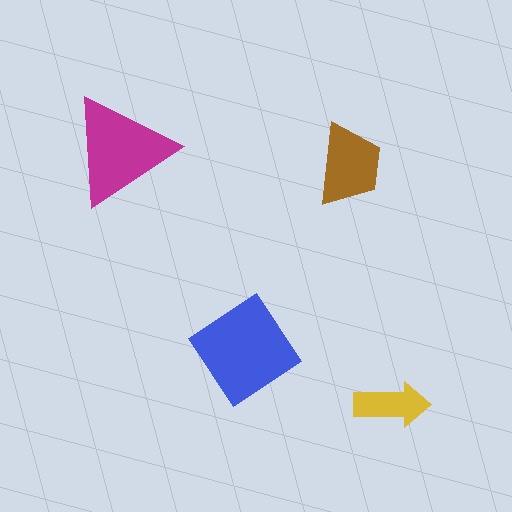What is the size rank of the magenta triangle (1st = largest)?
2nd.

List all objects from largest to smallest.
The blue diamond, the magenta triangle, the brown trapezoid, the yellow arrow.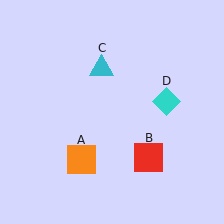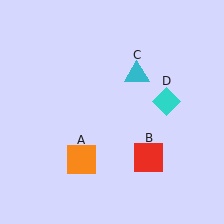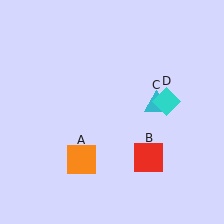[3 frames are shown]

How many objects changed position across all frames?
1 object changed position: cyan triangle (object C).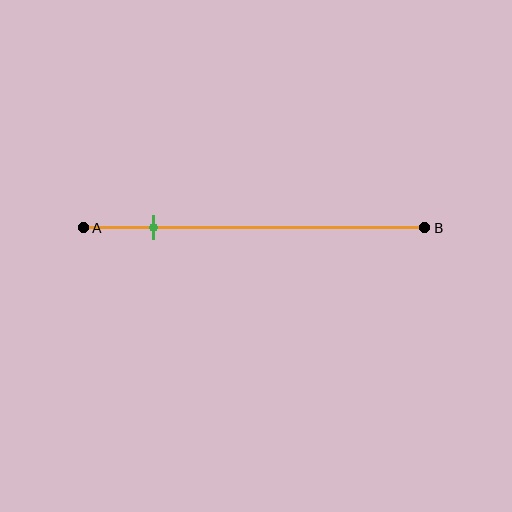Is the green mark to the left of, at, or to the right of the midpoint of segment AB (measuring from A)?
The green mark is to the left of the midpoint of segment AB.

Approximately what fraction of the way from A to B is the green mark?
The green mark is approximately 20% of the way from A to B.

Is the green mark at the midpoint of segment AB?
No, the mark is at about 20% from A, not at the 50% midpoint.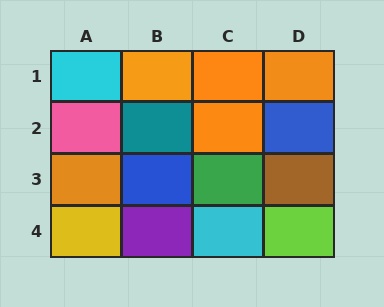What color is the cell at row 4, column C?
Cyan.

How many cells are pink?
1 cell is pink.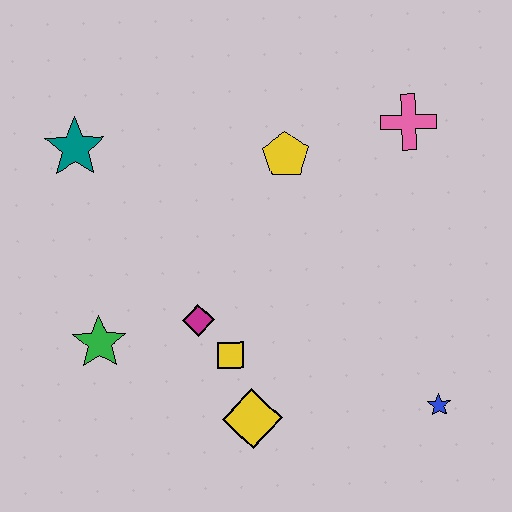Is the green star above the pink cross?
No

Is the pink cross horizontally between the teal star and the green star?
No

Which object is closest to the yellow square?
The magenta diamond is closest to the yellow square.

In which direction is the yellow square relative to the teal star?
The yellow square is below the teal star.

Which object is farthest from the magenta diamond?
The pink cross is farthest from the magenta diamond.